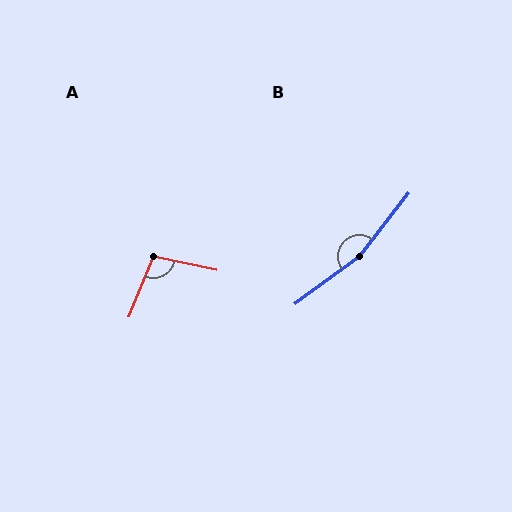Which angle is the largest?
B, at approximately 164 degrees.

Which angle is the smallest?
A, at approximately 101 degrees.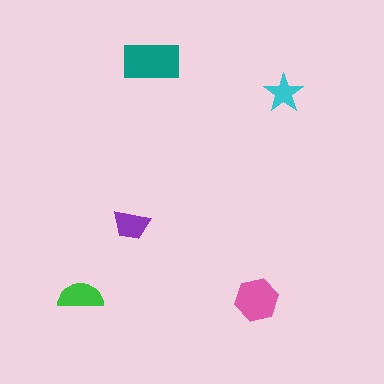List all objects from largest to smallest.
The teal rectangle, the pink hexagon, the green semicircle, the purple trapezoid, the cyan star.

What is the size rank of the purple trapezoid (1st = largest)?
4th.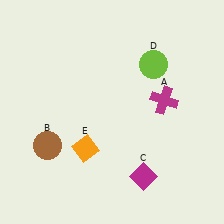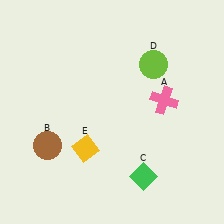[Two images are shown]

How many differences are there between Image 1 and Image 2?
There are 3 differences between the two images.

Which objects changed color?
A changed from magenta to pink. C changed from magenta to green. E changed from orange to yellow.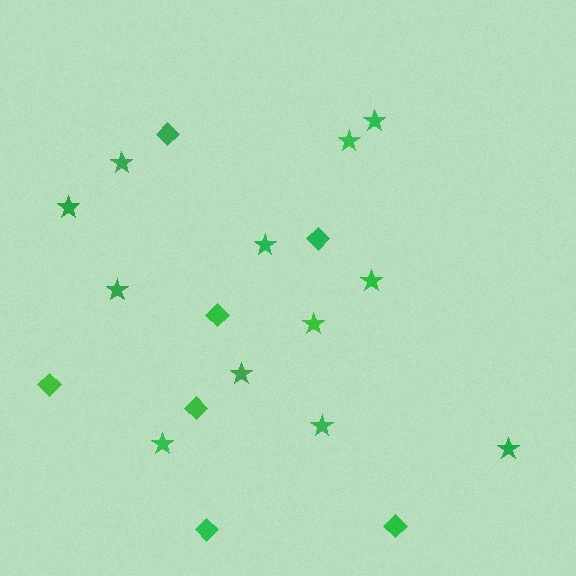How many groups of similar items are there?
There are 2 groups: one group of diamonds (7) and one group of stars (12).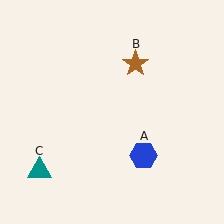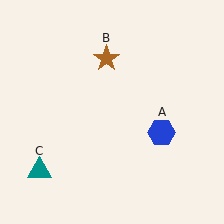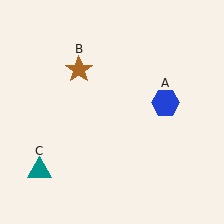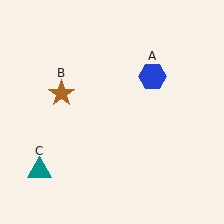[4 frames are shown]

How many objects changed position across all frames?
2 objects changed position: blue hexagon (object A), brown star (object B).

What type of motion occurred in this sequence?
The blue hexagon (object A), brown star (object B) rotated counterclockwise around the center of the scene.